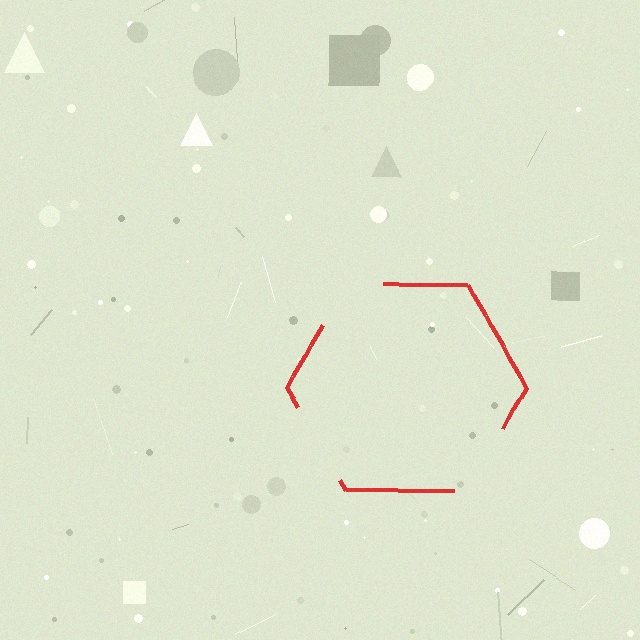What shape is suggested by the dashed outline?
The dashed outline suggests a hexagon.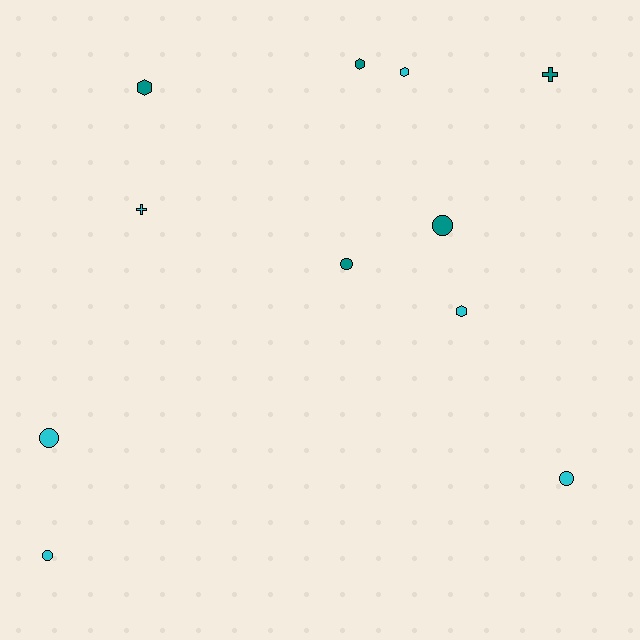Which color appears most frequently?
Cyan, with 6 objects.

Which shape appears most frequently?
Circle, with 5 objects.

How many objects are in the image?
There are 11 objects.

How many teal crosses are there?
There is 1 teal cross.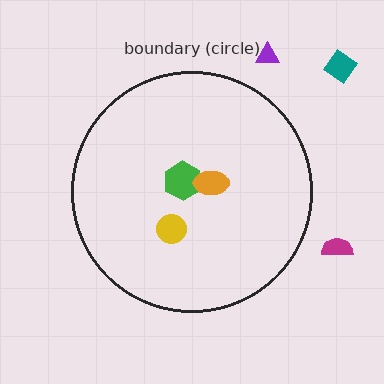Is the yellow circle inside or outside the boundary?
Inside.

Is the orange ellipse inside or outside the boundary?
Inside.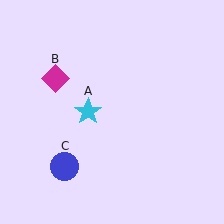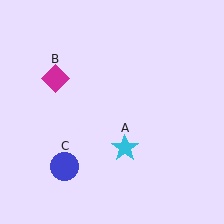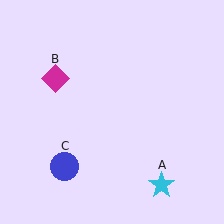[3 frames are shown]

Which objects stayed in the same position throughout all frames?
Magenta diamond (object B) and blue circle (object C) remained stationary.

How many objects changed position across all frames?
1 object changed position: cyan star (object A).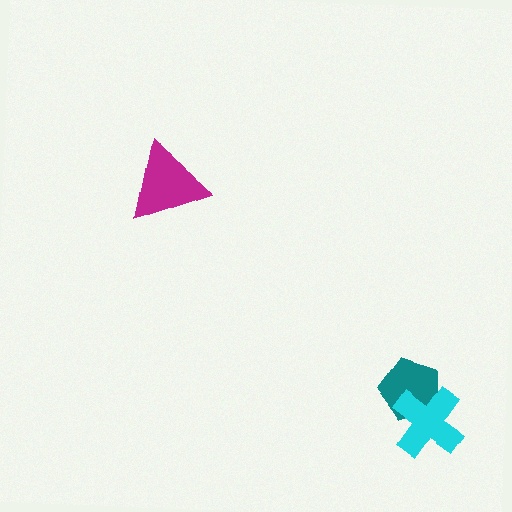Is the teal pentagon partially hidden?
Yes, it is partially covered by another shape.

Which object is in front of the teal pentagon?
The cyan cross is in front of the teal pentagon.